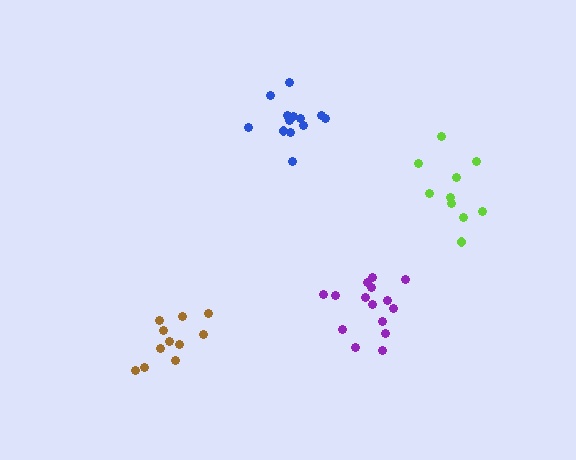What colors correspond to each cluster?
The clusters are colored: blue, purple, lime, brown.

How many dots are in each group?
Group 1: 13 dots, Group 2: 15 dots, Group 3: 10 dots, Group 4: 11 dots (49 total).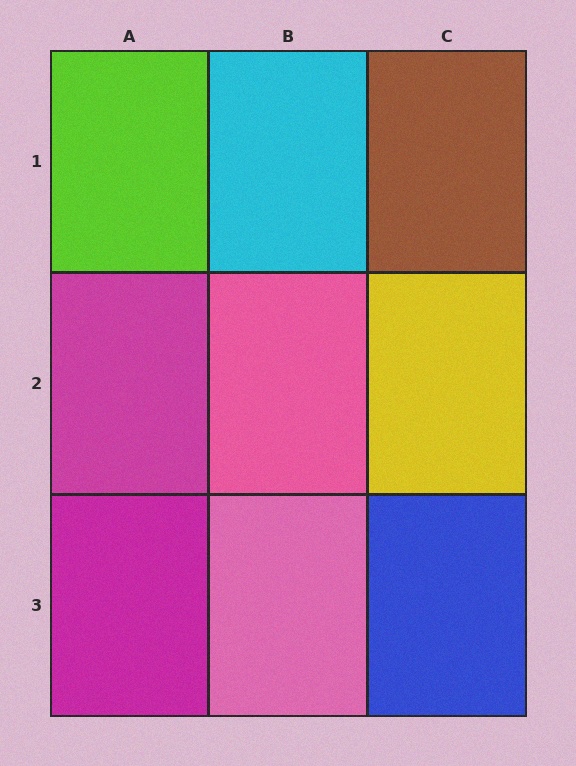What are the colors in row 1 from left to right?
Lime, cyan, brown.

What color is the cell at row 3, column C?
Blue.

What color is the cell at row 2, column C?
Yellow.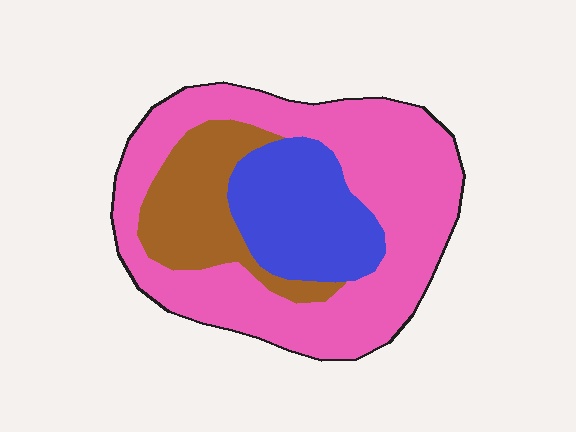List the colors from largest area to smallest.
From largest to smallest: pink, blue, brown.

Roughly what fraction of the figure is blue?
Blue takes up about one fifth (1/5) of the figure.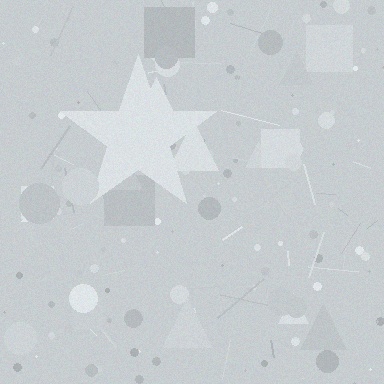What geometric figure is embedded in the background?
A star is embedded in the background.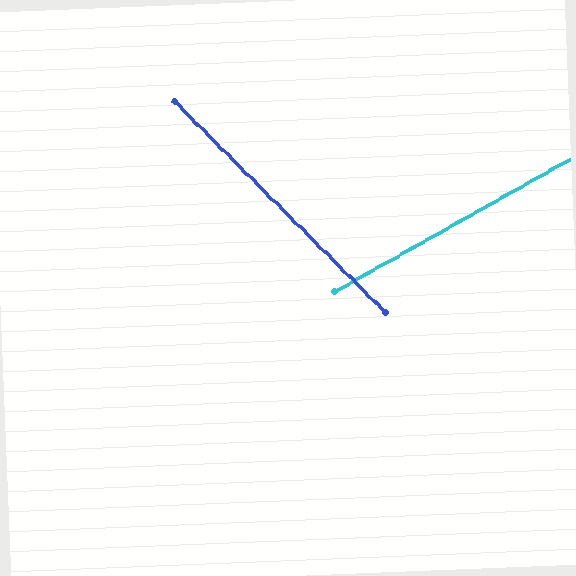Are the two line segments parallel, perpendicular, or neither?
Neither parallel nor perpendicular — they differ by about 74°.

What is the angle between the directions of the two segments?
Approximately 74 degrees.